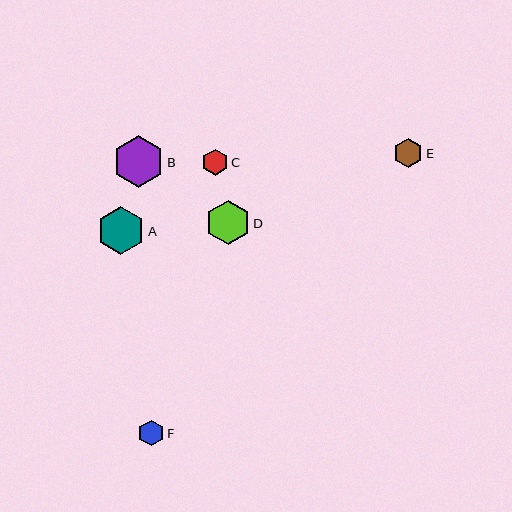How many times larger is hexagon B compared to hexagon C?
Hexagon B is approximately 2.0 times the size of hexagon C.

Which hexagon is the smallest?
Hexagon F is the smallest with a size of approximately 26 pixels.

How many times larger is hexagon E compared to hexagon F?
Hexagon E is approximately 1.1 times the size of hexagon F.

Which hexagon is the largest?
Hexagon B is the largest with a size of approximately 52 pixels.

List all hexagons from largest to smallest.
From largest to smallest: B, A, D, E, C, F.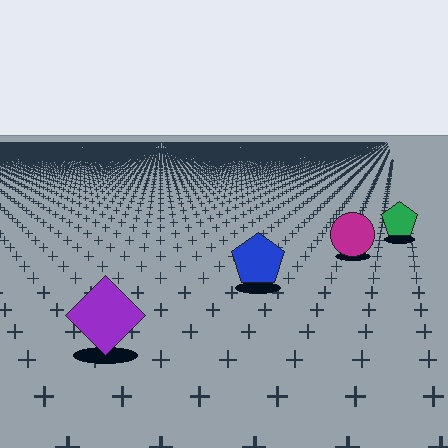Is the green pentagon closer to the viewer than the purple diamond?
No. The purple diamond is closer — you can tell from the texture gradient: the ground texture is coarser near it.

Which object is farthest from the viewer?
The green pentagon is farthest from the viewer. It appears smaller and the ground texture around it is denser.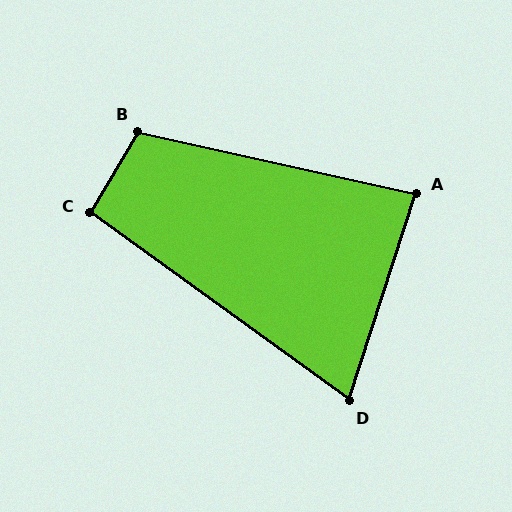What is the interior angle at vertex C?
Approximately 95 degrees (obtuse).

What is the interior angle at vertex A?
Approximately 85 degrees (acute).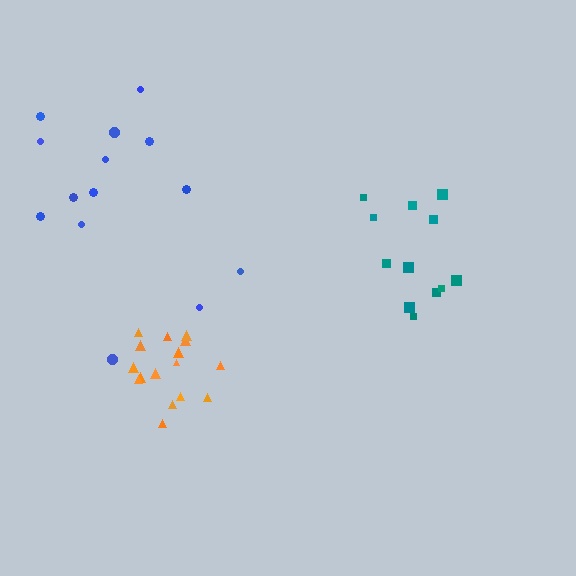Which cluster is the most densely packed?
Orange.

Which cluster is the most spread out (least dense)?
Blue.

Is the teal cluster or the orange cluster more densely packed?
Orange.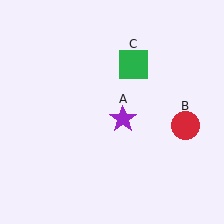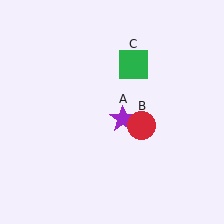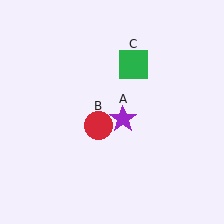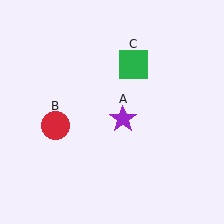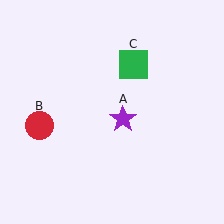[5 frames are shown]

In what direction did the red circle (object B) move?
The red circle (object B) moved left.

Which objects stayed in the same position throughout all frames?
Purple star (object A) and green square (object C) remained stationary.